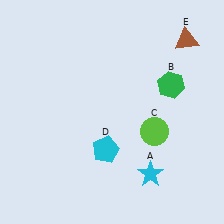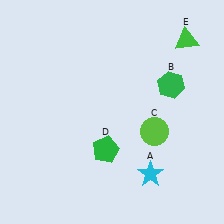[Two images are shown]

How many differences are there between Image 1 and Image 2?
There are 2 differences between the two images.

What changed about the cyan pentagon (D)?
In Image 1, D is cyan. In Image 2, it changed to green.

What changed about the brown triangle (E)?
In Image 1, E is brown. In Image 2, it changed to green.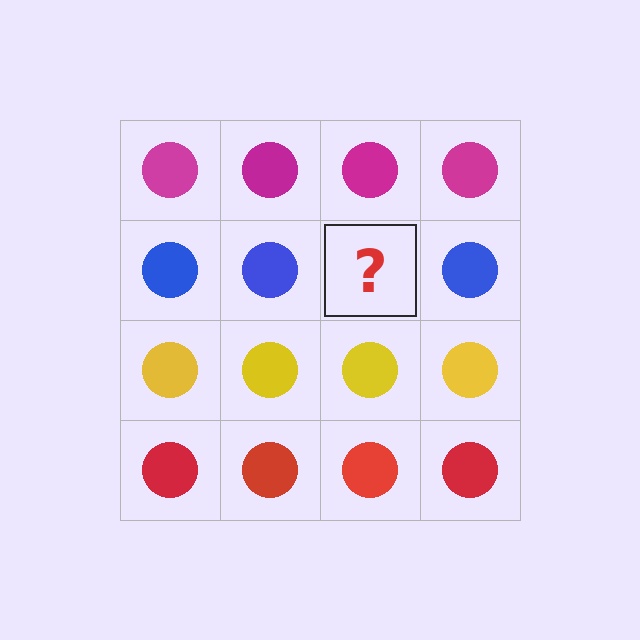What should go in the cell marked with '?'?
The missing cell should contain a blue circle.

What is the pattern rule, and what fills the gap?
The rule is that each row has a consistent color. The gap should be filled with a blue circle.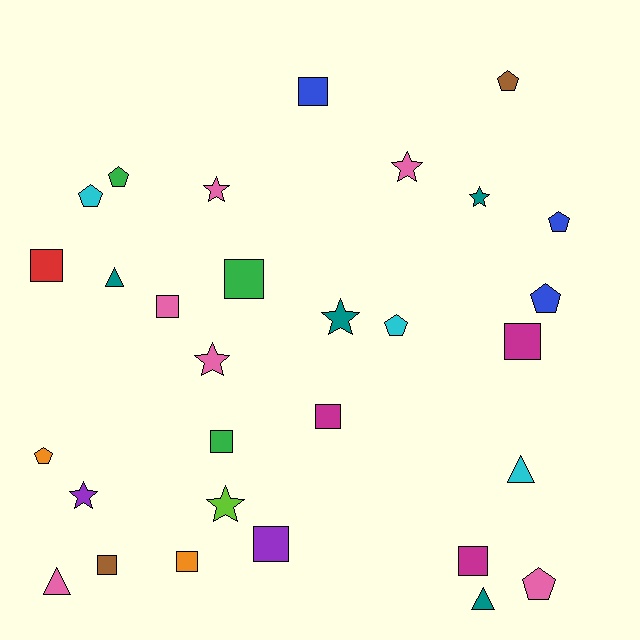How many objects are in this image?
There are 30 objects.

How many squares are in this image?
There are 11 squares.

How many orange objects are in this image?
There are 2 orange objects.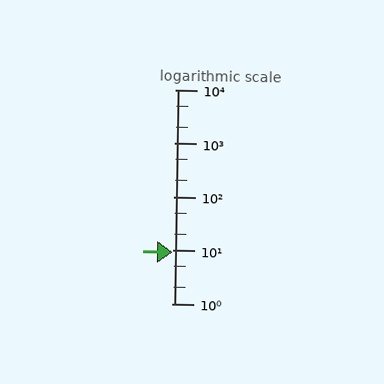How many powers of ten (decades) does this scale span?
The scale spans 4 decades, from 1 to 10000.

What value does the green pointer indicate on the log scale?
The pointer indicates approximately 9.3.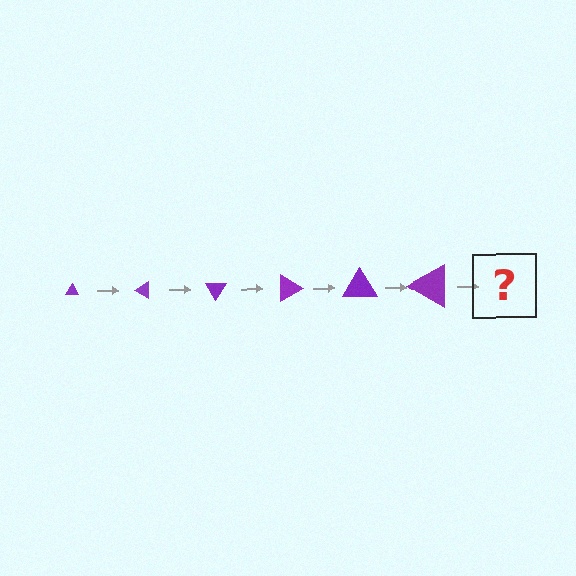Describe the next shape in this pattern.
It should be a triangle, larger than the previous one and rotated 180 degrees from the start.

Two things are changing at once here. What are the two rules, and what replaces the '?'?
The two rules are that the triangle grows larger each step and it rotates 30 degrees each step. The '?' should be a triangle, larger than the previous one and rotated 180 degrees from the start.